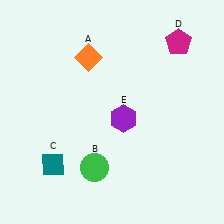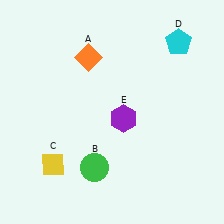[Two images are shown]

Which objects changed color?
C changed from teal to yellow. D changed from magenta to cyan.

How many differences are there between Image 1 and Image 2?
There are 2 differences between the two images.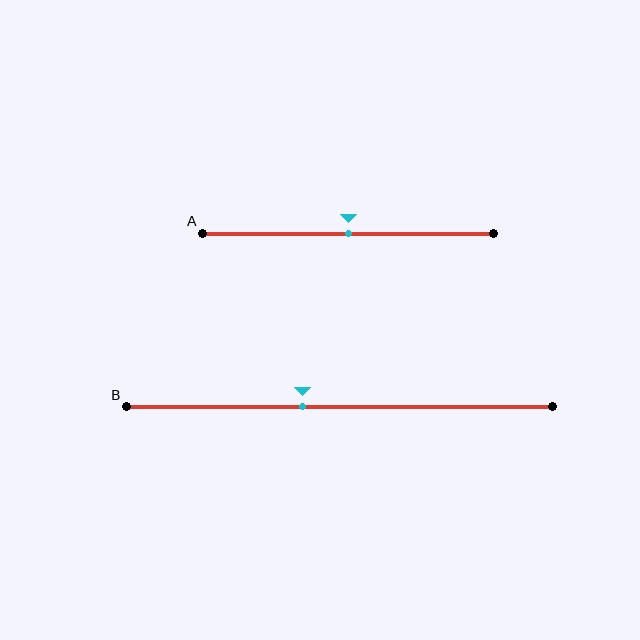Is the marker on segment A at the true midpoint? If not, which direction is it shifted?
Yes, the marker on segment A is at the true midpoint.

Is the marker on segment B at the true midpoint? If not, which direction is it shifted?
No, the marker on segment B is shifted to the left by about 9% of the segment length.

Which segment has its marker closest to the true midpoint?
Segment A has its marker closest to the true midpoint.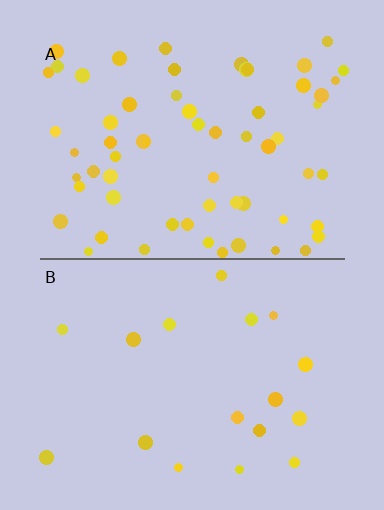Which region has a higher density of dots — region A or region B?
A (the top).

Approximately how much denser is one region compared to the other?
Approximately 3.5× — region A over region B.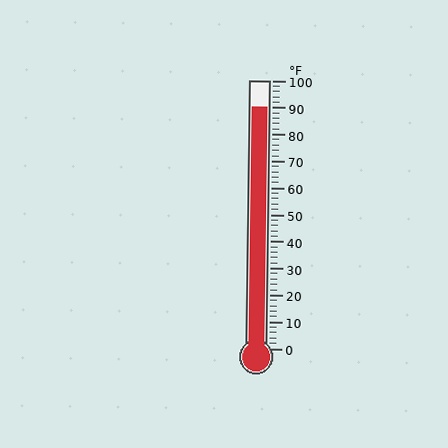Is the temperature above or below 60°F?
The temperature is above 60°F.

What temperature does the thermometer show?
The thermometer shows approximately 90°F.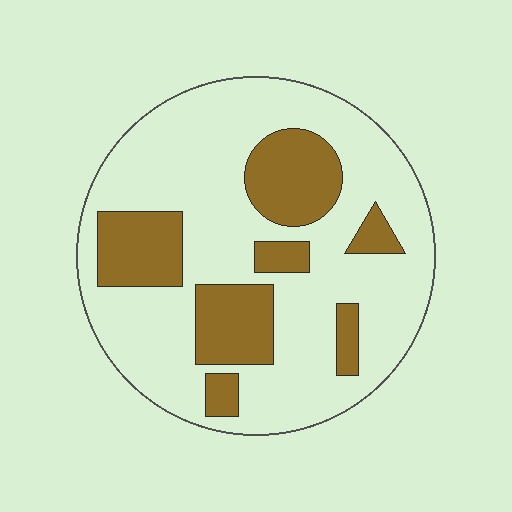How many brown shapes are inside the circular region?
7.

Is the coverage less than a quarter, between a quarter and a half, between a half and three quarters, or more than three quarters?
Between a quarter and a half.